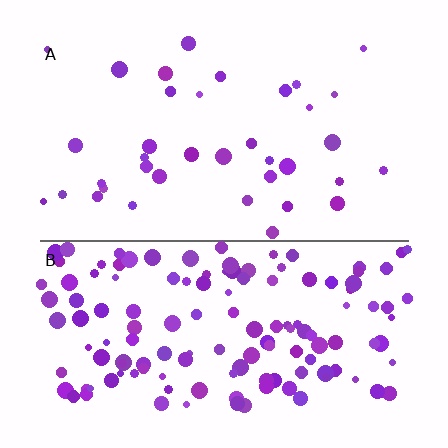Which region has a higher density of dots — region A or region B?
B (the bottom).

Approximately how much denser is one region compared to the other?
Approximately 3.9× — region B over region A.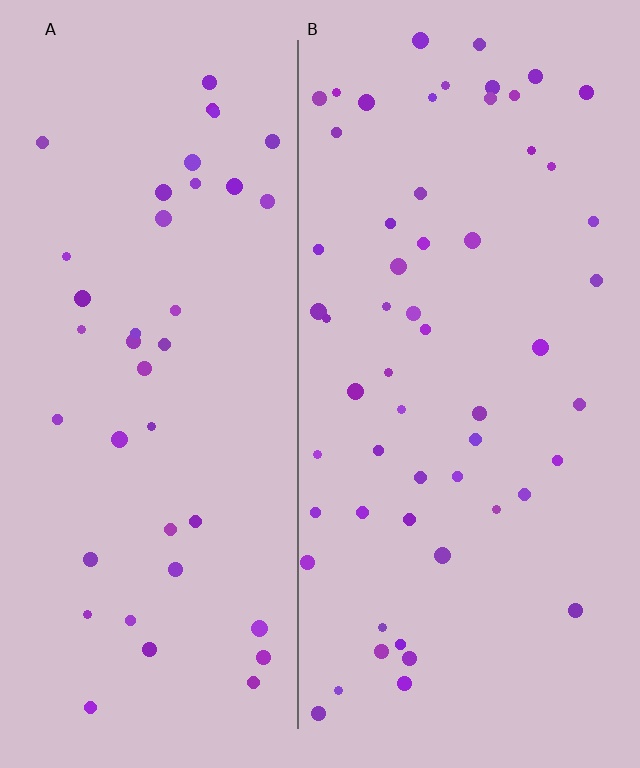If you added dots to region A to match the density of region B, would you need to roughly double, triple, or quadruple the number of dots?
Approximately double.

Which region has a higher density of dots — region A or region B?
B (the right).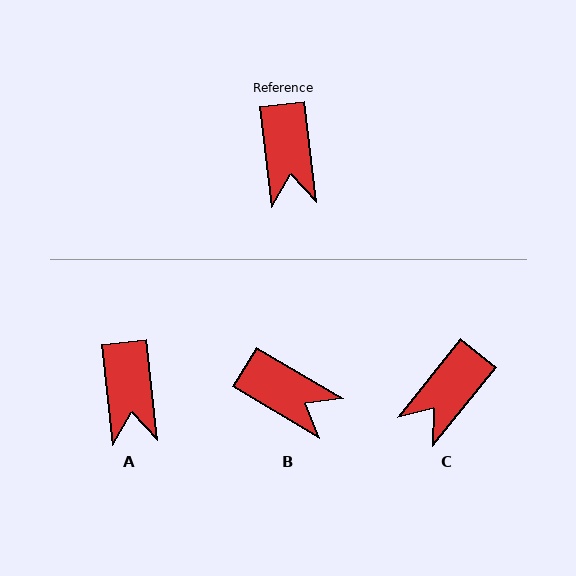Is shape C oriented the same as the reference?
No, it is off by about 45 degrees.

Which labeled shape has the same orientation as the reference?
A.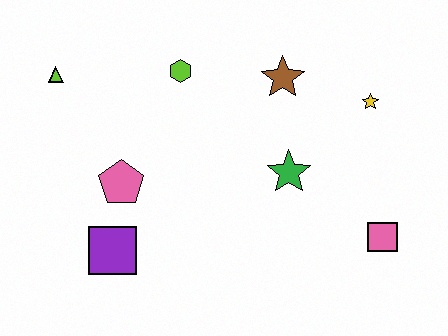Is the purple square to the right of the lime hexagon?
No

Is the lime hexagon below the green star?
No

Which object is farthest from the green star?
The lime triangle is farthest from the green star.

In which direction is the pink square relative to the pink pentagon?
The pink square is to the right of the pink pentagon.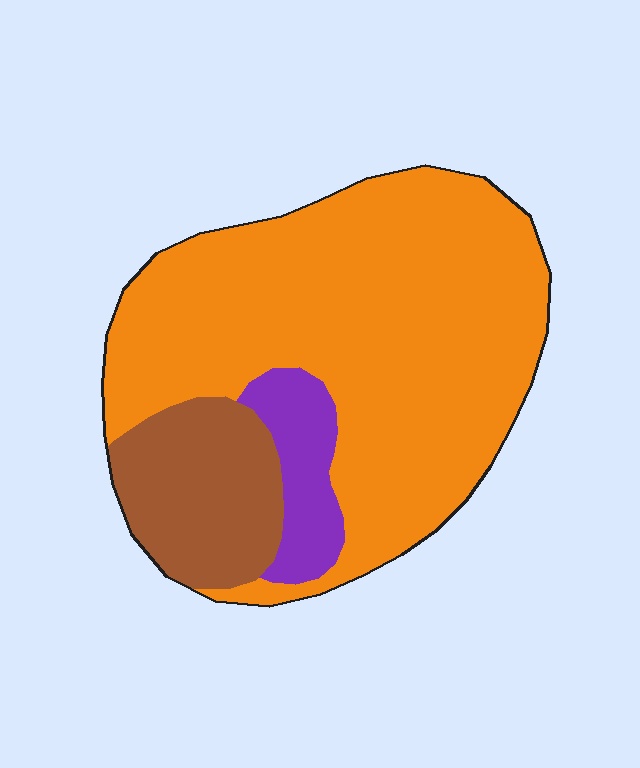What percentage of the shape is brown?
Brown covers 18% of the shape.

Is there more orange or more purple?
Orange.